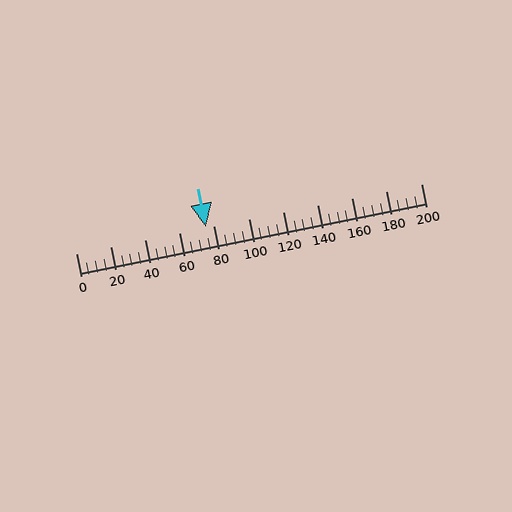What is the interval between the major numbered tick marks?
The major tick marks are spaced 20 units apart.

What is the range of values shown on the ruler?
The ruler shows values from 0 to 200.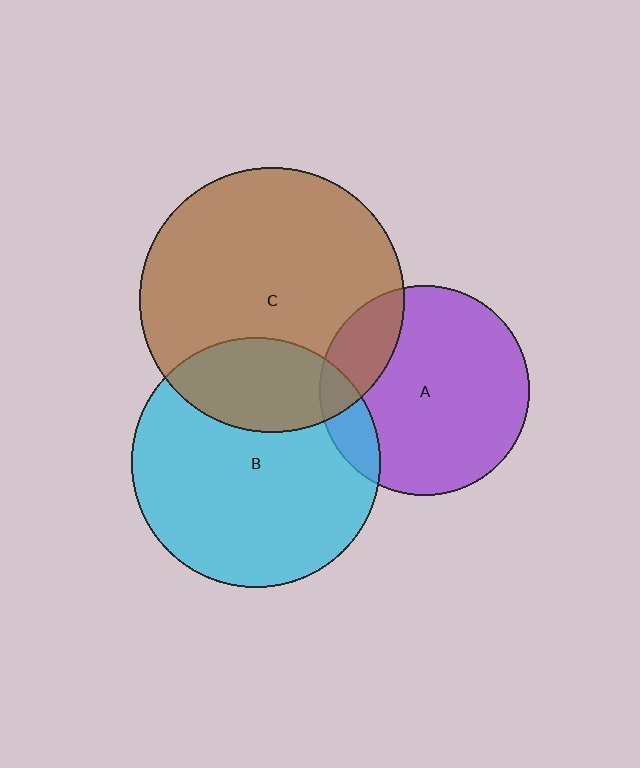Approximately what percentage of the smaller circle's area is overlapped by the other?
Approximately 20%.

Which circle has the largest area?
Circle C (brown).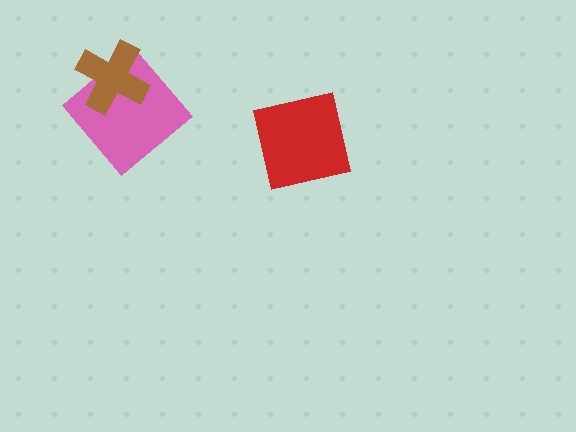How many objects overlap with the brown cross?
1 object overlaps with the brown cross.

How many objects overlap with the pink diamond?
1 object overlaps with the pink diamond.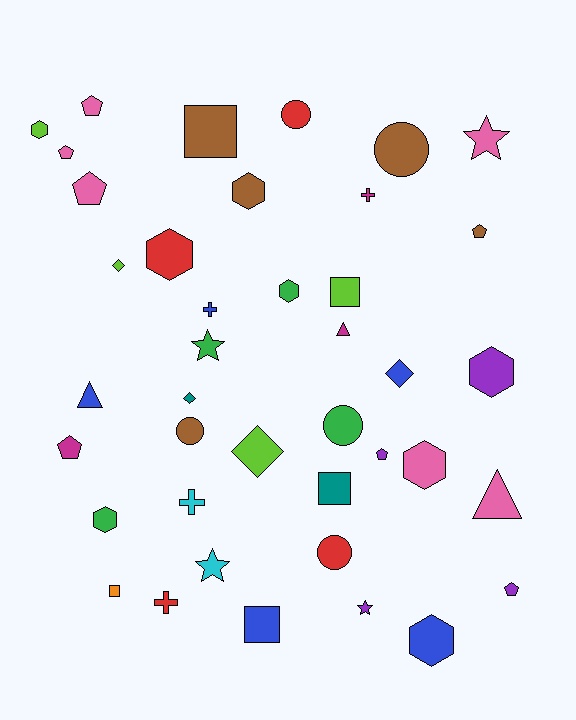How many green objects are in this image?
There are 4 green objects.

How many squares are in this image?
There are 5 squares.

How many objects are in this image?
There are 40 objects.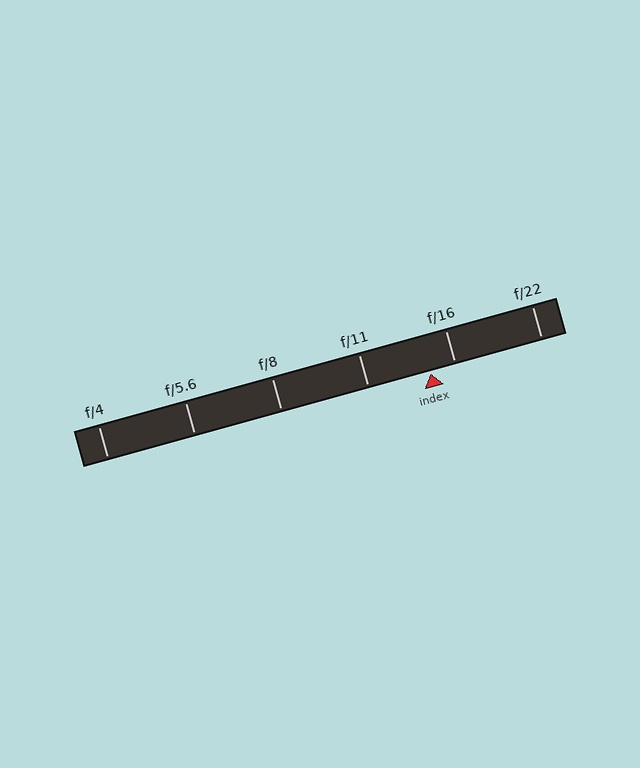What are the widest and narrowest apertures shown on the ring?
The widest aperture shown is f/4 and the narrowest is f/22.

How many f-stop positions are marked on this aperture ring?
There are 6 f-stop positions marked.